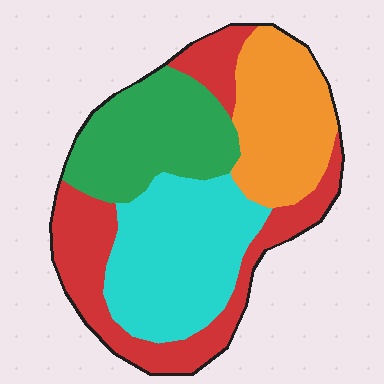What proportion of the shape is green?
Green takes up less than a quarter of the shape.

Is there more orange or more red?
Red.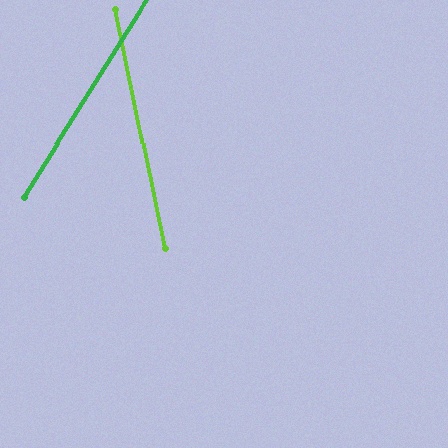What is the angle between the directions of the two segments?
Approximately 44 degrees.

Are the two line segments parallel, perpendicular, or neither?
Neither parallel nor perpendicular — they differ by about 44°.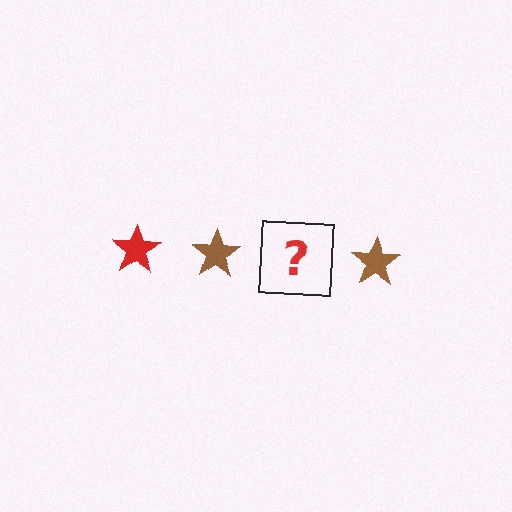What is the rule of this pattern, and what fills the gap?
The rule is that the pattern cycles through red, brown stars. The gap should be filled with a red star.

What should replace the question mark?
The question mark should be replaced with a red star.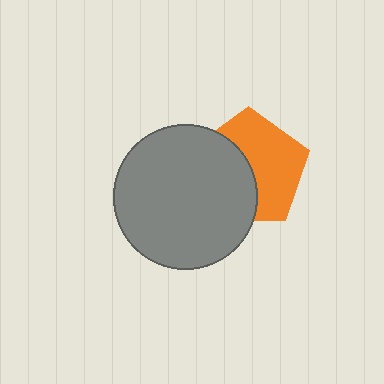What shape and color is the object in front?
The object in front is a gray circle.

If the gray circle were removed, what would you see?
You would see the complete orange pentagon.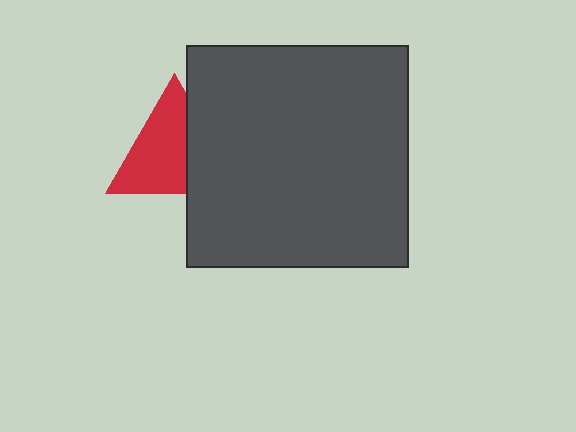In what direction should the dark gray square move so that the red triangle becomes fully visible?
The dark gray square should move right. That is the shortest direction to clear the overlap and leave the red triangle fully visible.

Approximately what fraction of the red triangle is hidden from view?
Roughly 35% of the red triangle is hidden behind the dark gray square.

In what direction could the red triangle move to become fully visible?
The red triangle could move left. That would shift it out from behind the dark gray square entirely.